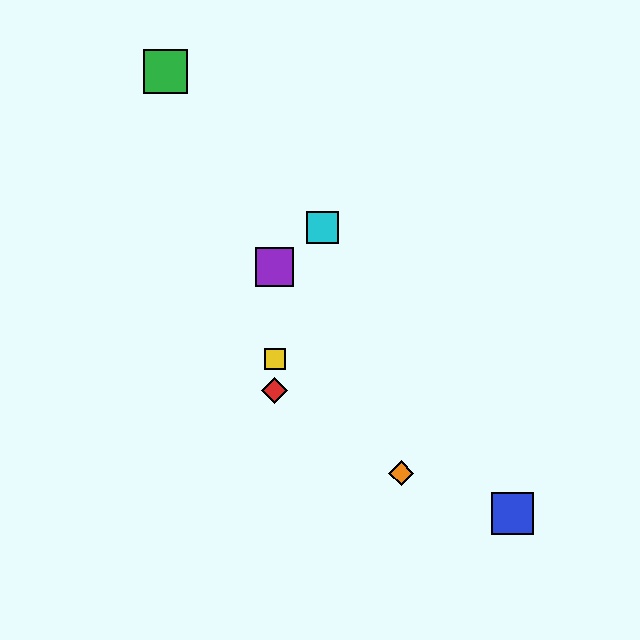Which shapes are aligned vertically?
The red diamond, the yellow square, the purple square are aligned vertically.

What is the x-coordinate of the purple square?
The purple square is at x≈275.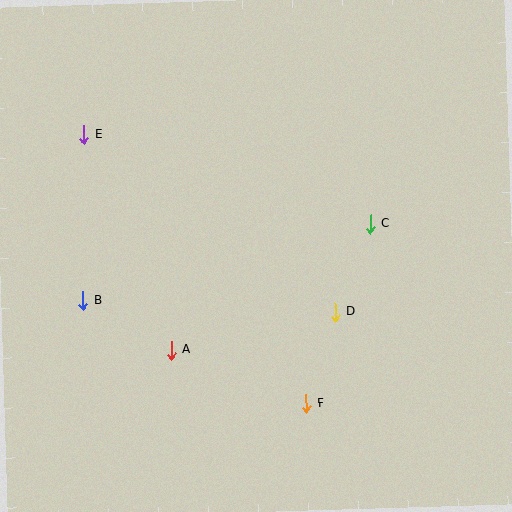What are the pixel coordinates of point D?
Point D is at (335, 312).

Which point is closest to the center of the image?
Point D at (335, 312) is closest to the center.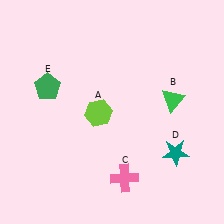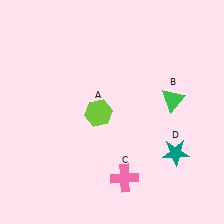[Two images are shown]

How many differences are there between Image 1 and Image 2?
There is 1 difference between the two images.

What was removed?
The green pentagon (E) was removed in Image 2.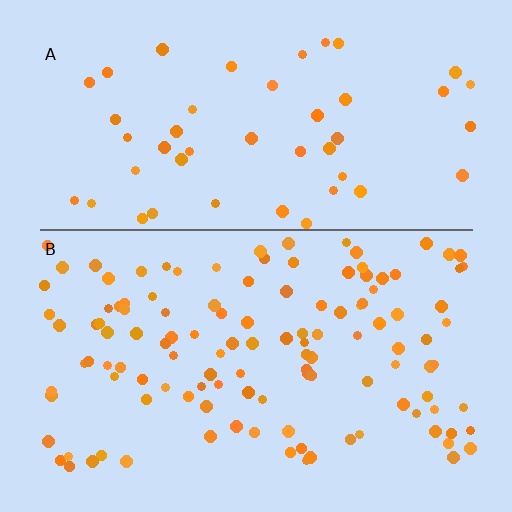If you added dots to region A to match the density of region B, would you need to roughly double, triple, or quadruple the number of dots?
Approximately triple.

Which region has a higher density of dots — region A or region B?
B (the bottom).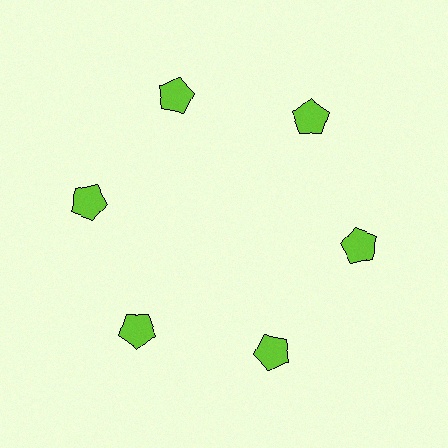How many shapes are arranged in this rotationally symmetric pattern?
There are 6 shapes, arranged in 6 groups of 1.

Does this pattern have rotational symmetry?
Yes, this pattern has 6-fold rotational symmetry. It looks the same after rotating 60 degrees around the center.